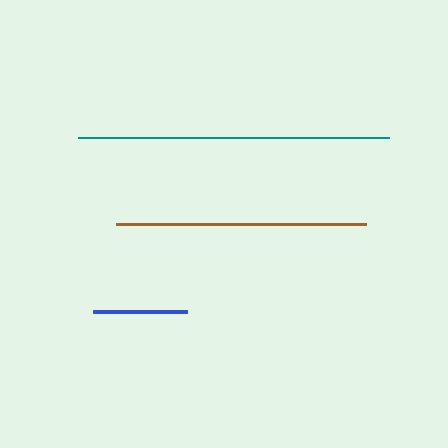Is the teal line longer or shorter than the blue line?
The teal line is longer than the blue line.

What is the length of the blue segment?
The blue segment is approximately 95 pixels long.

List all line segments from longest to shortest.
From longest to shortest: teal, brown, blue.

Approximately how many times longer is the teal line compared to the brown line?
The teal line is approximately 1.2 times the length of the brown line.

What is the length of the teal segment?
The teal segment is approximately 311 pixels long.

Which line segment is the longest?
The teal line is the longest at approximately 311 pixels.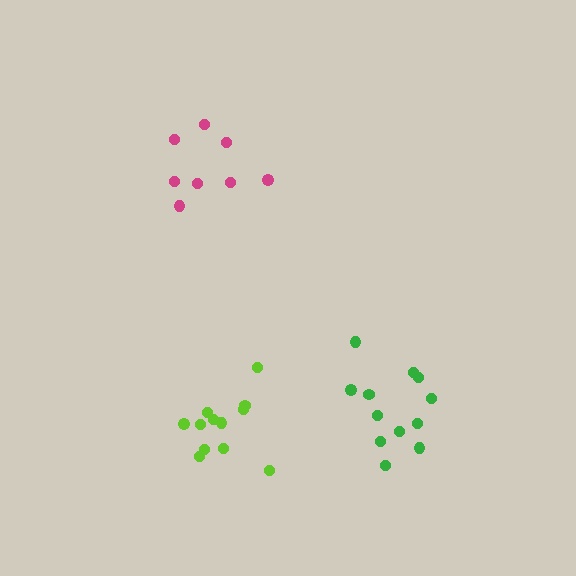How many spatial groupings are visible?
There are 3 spatial groupings.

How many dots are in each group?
Group 1: 12 dots, Group 2: 8 dots, Group 3: 12 dots (32 total).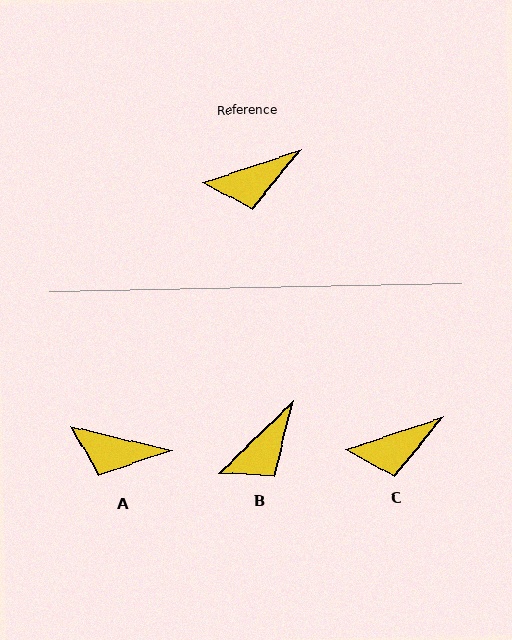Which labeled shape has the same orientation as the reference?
C.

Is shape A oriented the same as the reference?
No, it is off by about 32 degrees.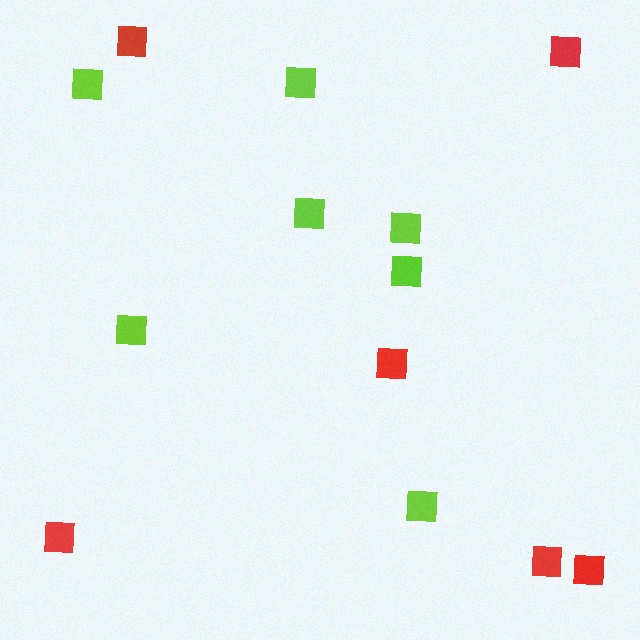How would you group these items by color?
There are 2 groups: one group of red squares (6) and one group of lime squares (7).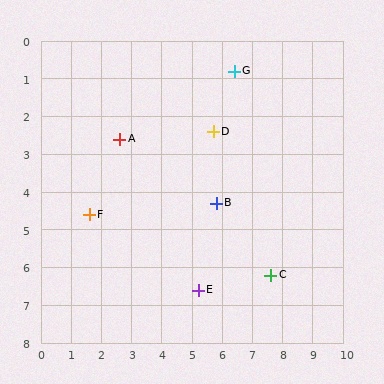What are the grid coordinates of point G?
Point G is at approximately (6.4, 0.8).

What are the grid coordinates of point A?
Point A is at approximately (2.6, 2.6).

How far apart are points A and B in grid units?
Points A and B are about 3.6 grid units apart.